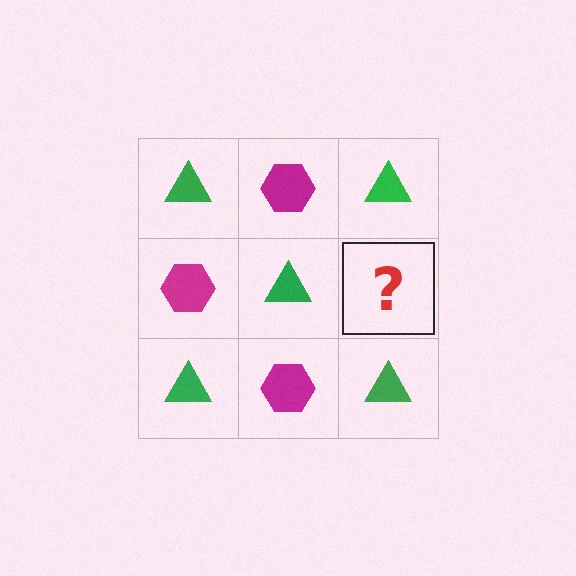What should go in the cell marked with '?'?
The missing cell should contain a magenta hexagon.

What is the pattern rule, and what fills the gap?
The rule is that it alternates green triangle and magenta hexagon in a checkerboard pattern. The gap should be filled with a magenta hexagon.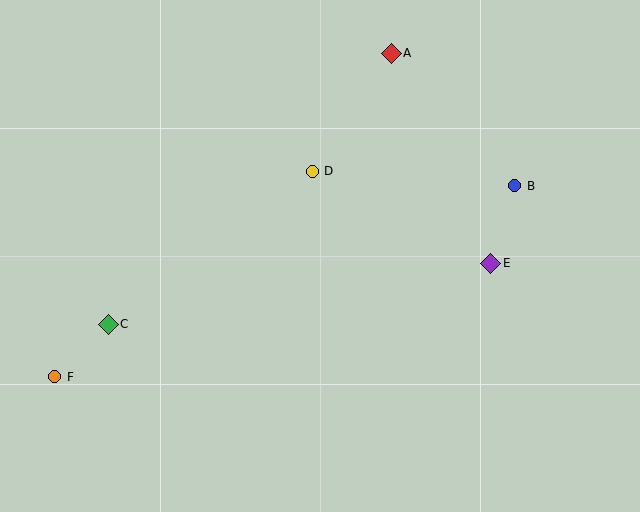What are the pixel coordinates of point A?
Point A is at (391, 53).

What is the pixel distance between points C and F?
The distance between C and F is 75 pixels.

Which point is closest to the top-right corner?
Point B is closest to the top-right corner.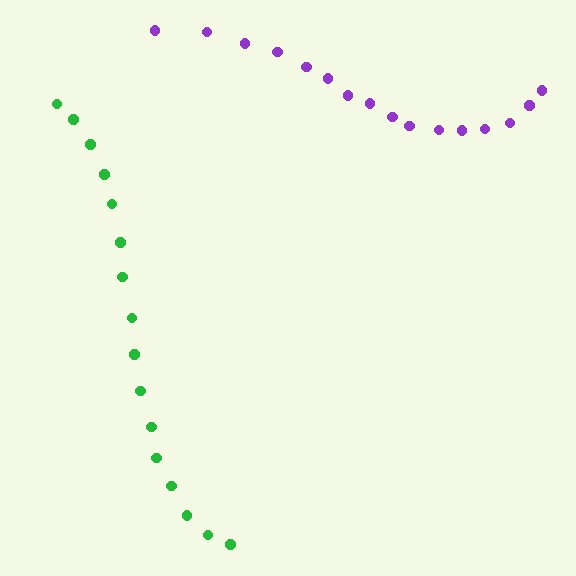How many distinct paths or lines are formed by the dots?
There are 2 distinct paths.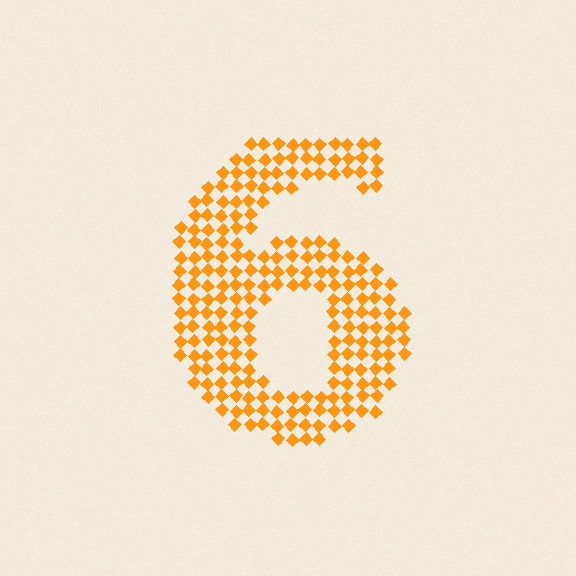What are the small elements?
The small elements are diamonds.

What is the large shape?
The large shape is the digit 6.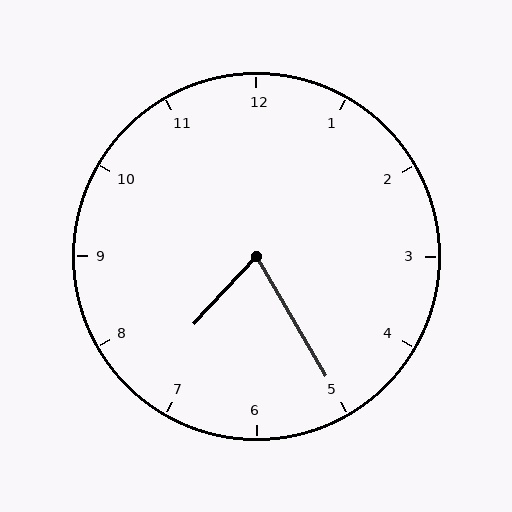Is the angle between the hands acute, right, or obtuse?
It is acute.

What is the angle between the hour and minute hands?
Approximately 72 degrees.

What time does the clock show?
7:25.